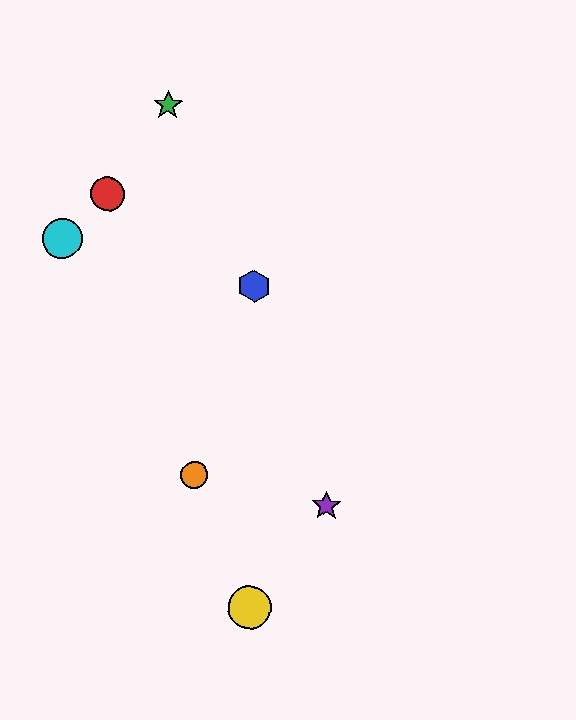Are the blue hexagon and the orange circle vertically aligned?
No, the blue hexagon is at x≈254 and the orange circle is at x≈195.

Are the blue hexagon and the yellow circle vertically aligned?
Yes, both are at x≈254.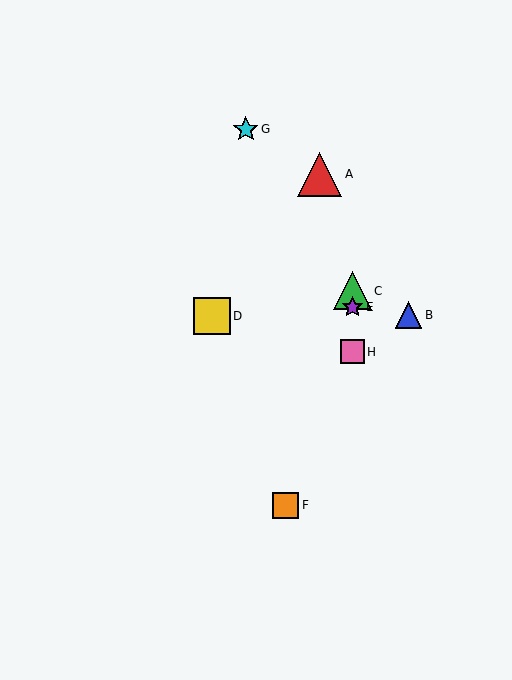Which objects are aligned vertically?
Objects C, E, H are aligned vertically.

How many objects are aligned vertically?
3 objects (C, E, H) are aligned vertically.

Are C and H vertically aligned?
Yes, both are at x≈352.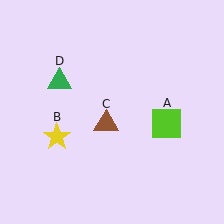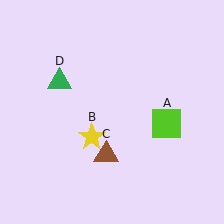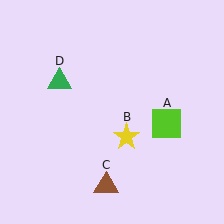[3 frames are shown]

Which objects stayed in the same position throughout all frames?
Lime square (object A) and green triangle (object D) remained stationary.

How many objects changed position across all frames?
2 objects changed position: yellow star (object B), brown triangle (object C).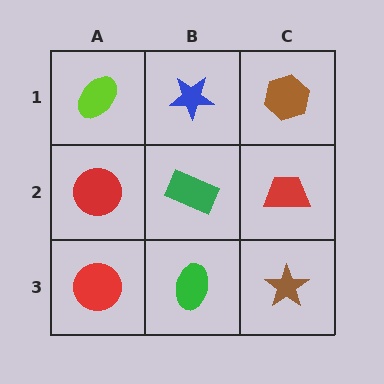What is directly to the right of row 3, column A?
A green ellipse.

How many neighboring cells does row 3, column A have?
2.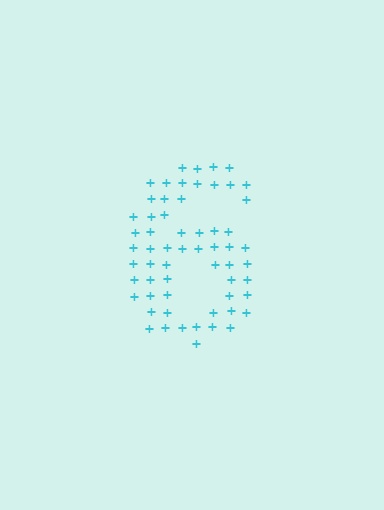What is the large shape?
The large shape is the digit 6.